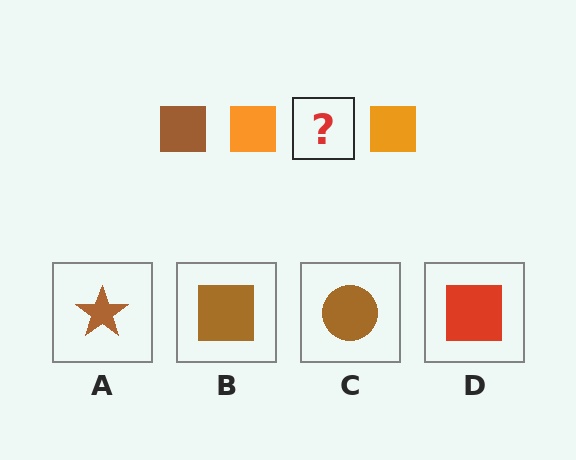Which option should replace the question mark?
Option B.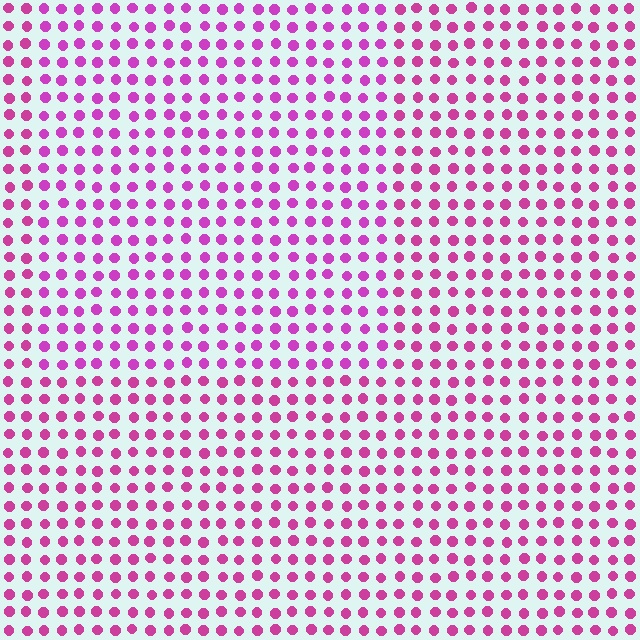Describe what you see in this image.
The image is filled with small magenta elements in a uniform arrangement. A rectangle-shaped region is visible where the elements are tinted to a slightly different hue, forming a subtle color boundary.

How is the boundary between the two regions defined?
The boundary is defined purely by a slight shift in hue (about 17 degrees). Spacing, size, and orientation are identical on both sides.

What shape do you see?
I see a rectangle.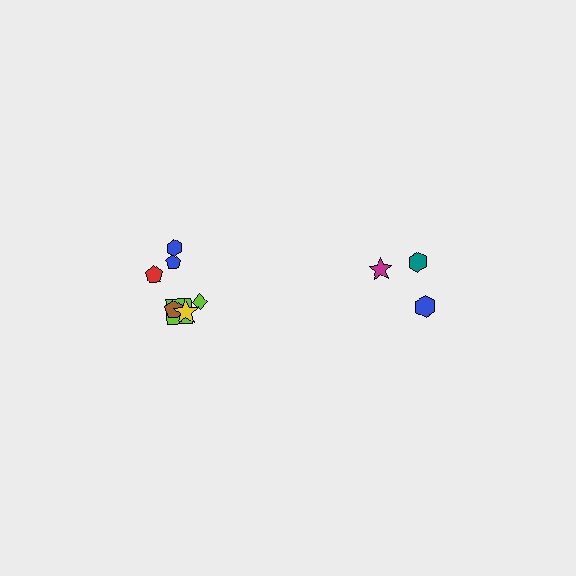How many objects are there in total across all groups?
There are 10 objects.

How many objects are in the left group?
There are 7 objects.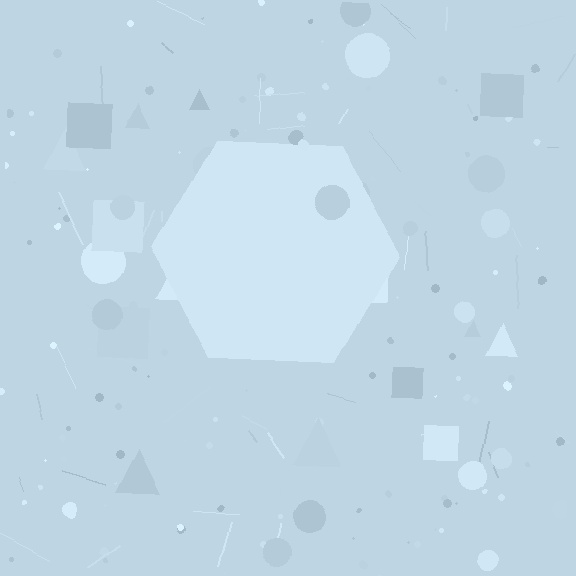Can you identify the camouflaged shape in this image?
The camouflaged shape is a hexagon.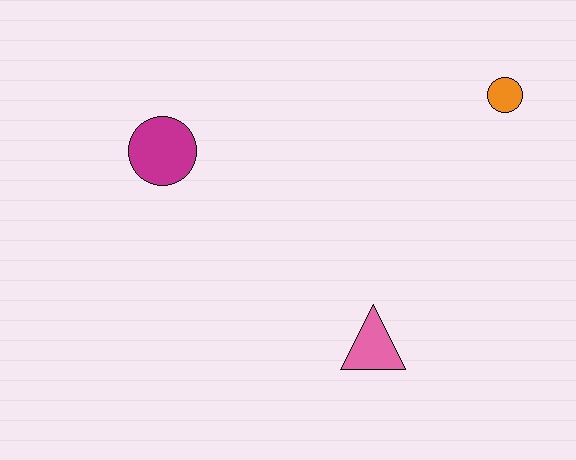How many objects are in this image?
There are 3 objects.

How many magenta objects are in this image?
There is 1 magenta object.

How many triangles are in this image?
There is 1 triangle.